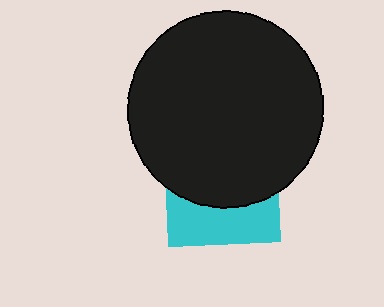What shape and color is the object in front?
The object in front is a black circle.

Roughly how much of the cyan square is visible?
A small part of it is visible (roughly 37%).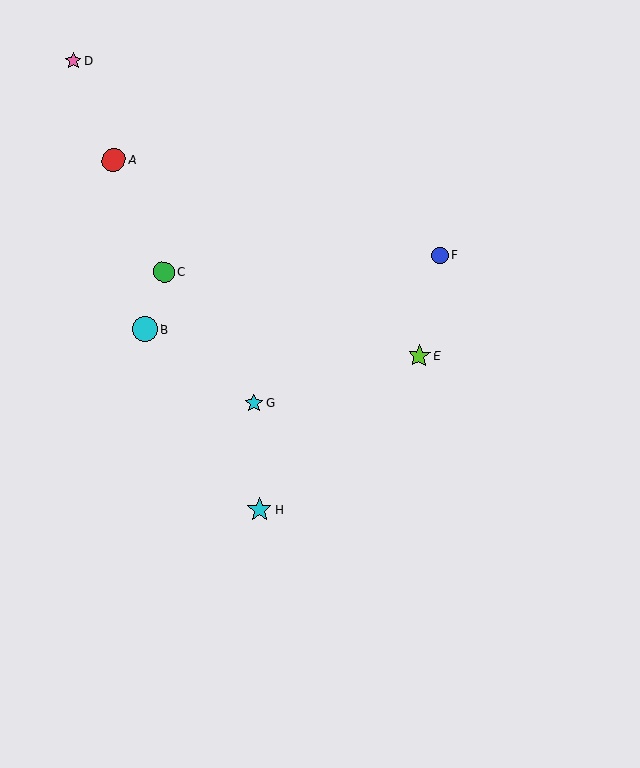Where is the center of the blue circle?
The center of the blue circle is at (440, 255).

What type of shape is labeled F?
Shape F is a blue circle.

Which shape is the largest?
The cyan circle (labeled B) is the largest.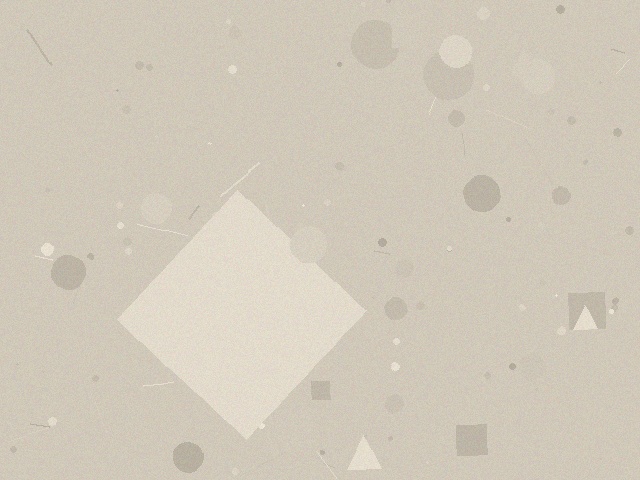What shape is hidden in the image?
A diamond is hidden in the image.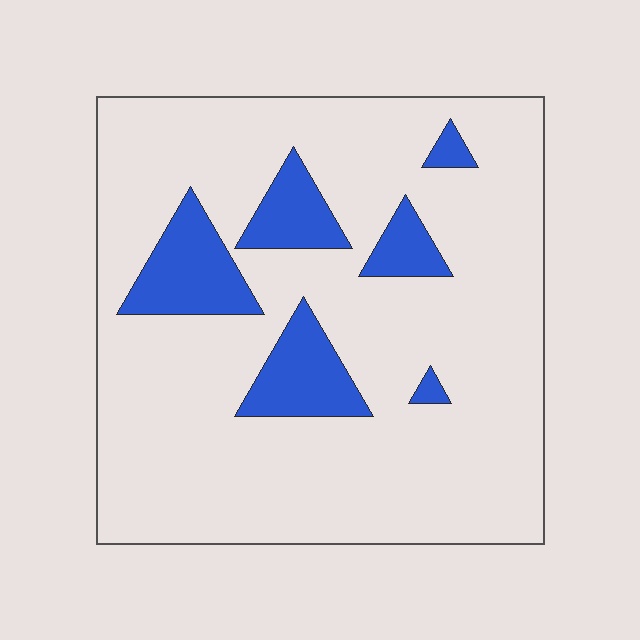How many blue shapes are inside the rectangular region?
6.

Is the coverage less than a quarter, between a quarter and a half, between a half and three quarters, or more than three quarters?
Less than a quarter.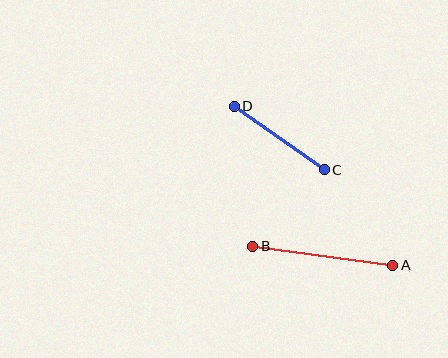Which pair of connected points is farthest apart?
Points A and B are farthest apart.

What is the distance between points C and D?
The distance is approximately 110 pixels.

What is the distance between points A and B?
The distance is approximately 141 pixels.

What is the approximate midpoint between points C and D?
The midpoint is at approximately (279, 138) pixels.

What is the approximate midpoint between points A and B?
The midpoint is at approximately (323, 256) pixels.